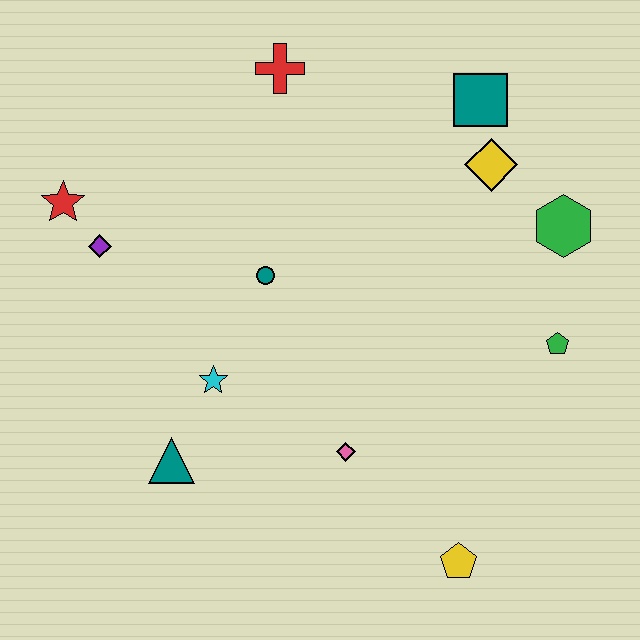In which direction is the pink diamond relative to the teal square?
The pink diamond is below the teal square.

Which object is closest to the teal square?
The yellow diamond is closest to the teal square.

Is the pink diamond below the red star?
Yes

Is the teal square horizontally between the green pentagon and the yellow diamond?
No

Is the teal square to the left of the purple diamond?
No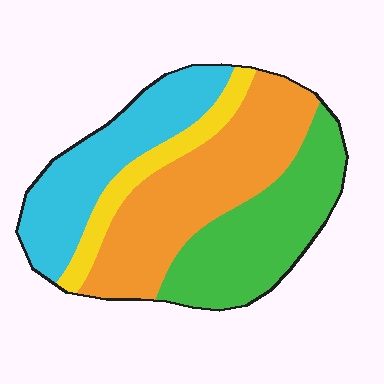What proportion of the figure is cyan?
Cyan takes up about one quarter (1/4) of the figure.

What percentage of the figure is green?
Green takes up about one quarter (1/4) of the figure.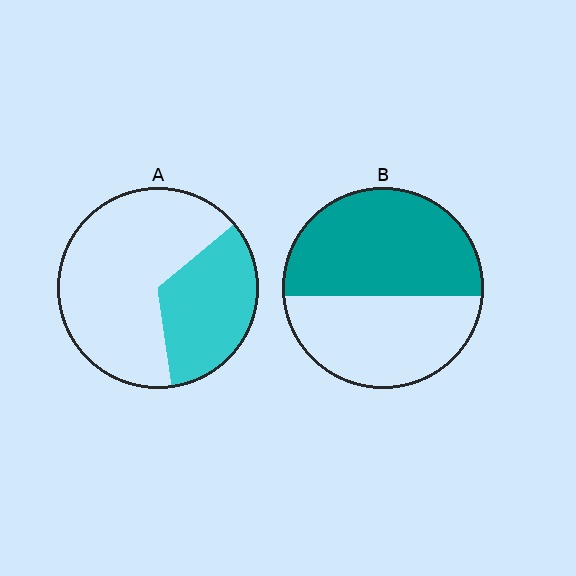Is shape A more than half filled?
No.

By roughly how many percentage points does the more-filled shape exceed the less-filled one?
By roughly 20 percentage points (B over A).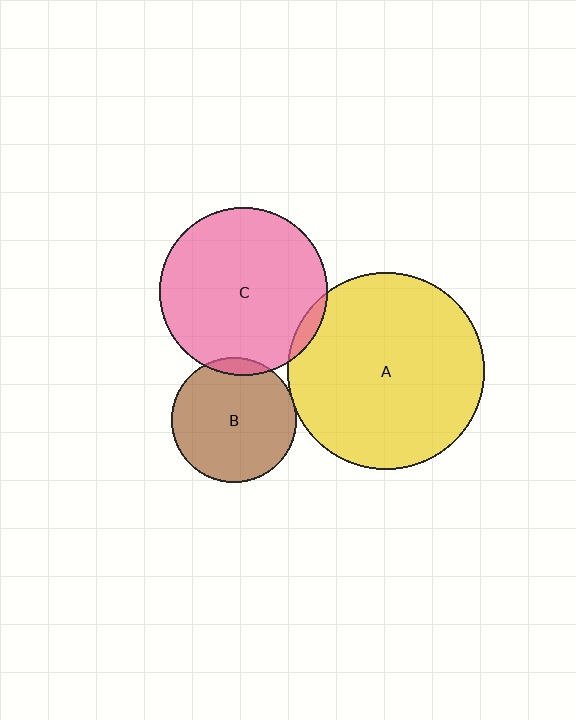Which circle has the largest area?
Circle A (yellow).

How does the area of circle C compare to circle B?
Approximately 1.8 times.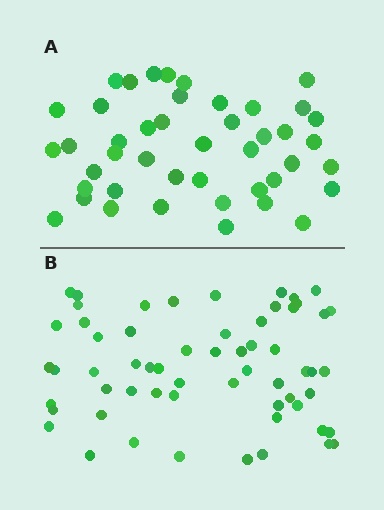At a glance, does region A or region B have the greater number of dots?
Region B (the bottom region) has more dots.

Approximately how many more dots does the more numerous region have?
Region B has approximately 15 more dots than region A.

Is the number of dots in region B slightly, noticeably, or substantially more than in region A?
Region B has noticeably more, but not dramatically so. The ratio is roughly 1.4 to 1.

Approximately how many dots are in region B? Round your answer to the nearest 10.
About 60 dots.